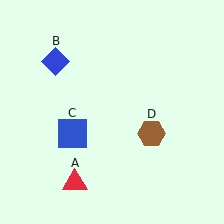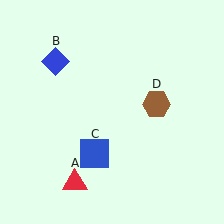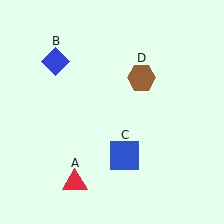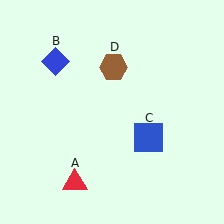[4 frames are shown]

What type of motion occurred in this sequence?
The blue square (object C), brown hexagon (object D) rotated counterclockwise around the center of the scene.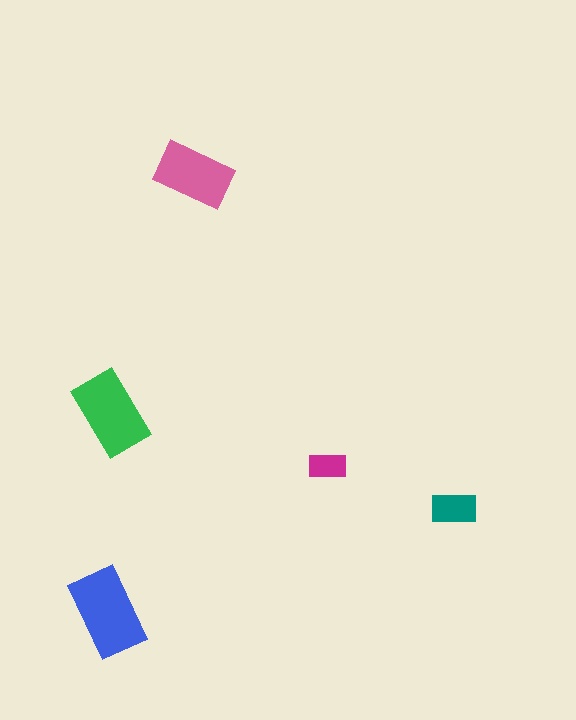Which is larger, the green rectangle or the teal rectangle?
The green one.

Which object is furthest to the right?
The teal rectangle is rightmost.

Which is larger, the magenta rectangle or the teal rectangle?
The teal one.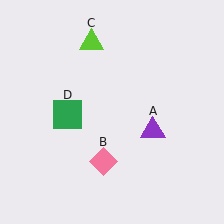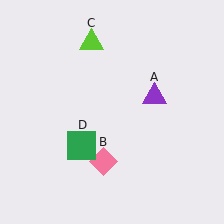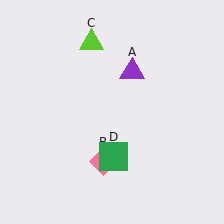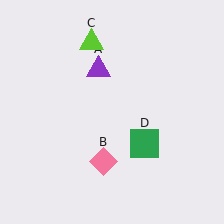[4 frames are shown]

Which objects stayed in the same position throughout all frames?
Pink diamond (object B) and lime triangle (object C) remained stationary.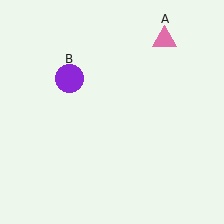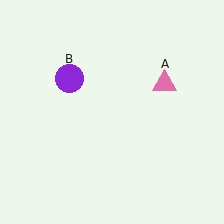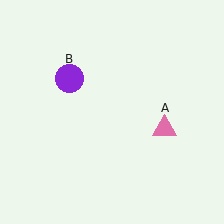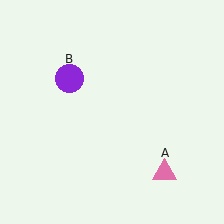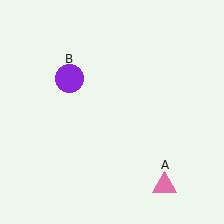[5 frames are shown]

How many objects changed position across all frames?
1 object changed position: pink triangle (object A).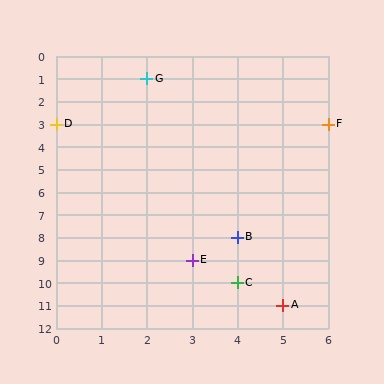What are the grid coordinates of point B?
Point B is at grid coordinates (4, 8).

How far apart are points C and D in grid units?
Points C and D are 4 columns and 7 rows apart (about 8.1 grid units diagonally).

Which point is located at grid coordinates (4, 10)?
Point C is at (4, 10).